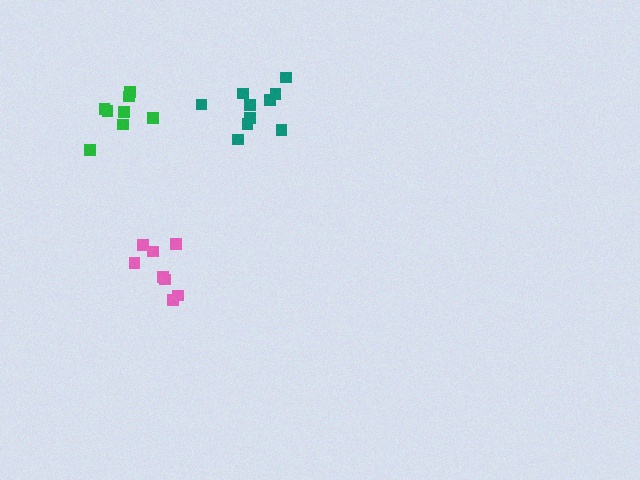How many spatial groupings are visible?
There are 3 spatial groupings.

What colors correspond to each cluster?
The clusters are colored: pink, green, teal.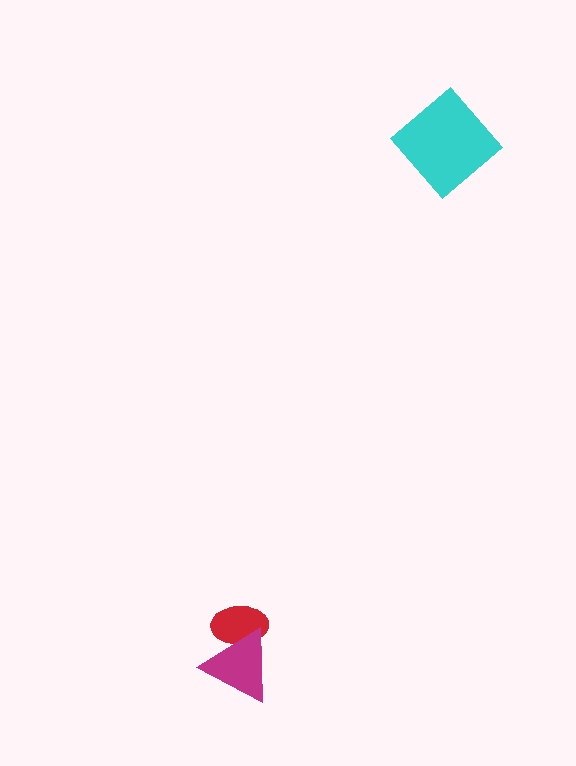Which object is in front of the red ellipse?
The magenta triangle is in front of the red ellipse.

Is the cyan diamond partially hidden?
No, no other shape covers it.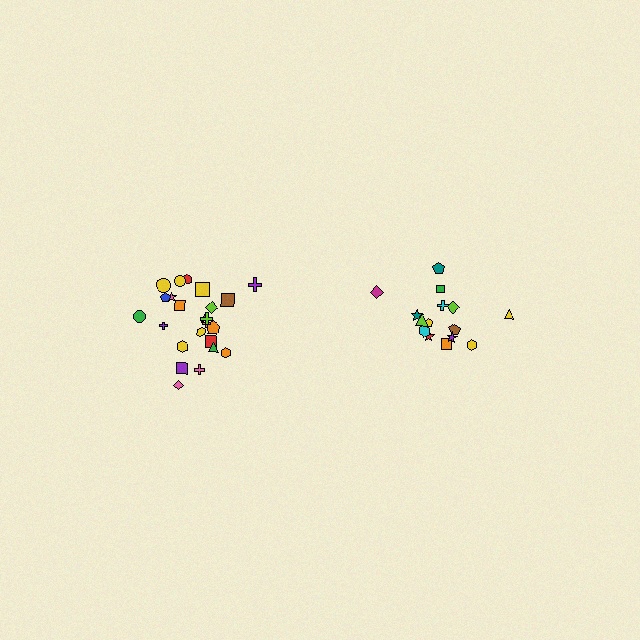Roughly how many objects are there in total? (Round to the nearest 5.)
Roughly 40 objects in total.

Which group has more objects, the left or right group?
The left group.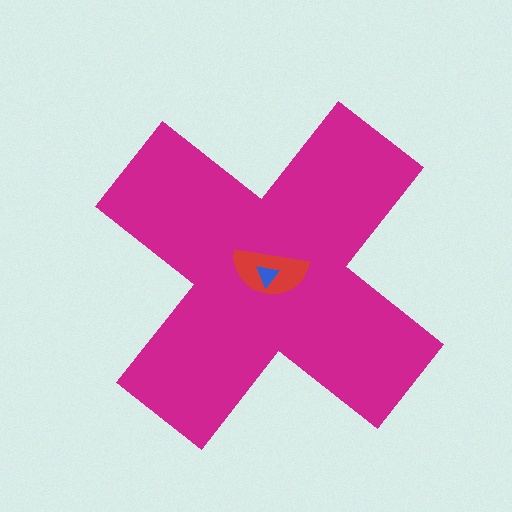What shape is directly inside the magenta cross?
The red semicircle.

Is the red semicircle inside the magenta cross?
Yes.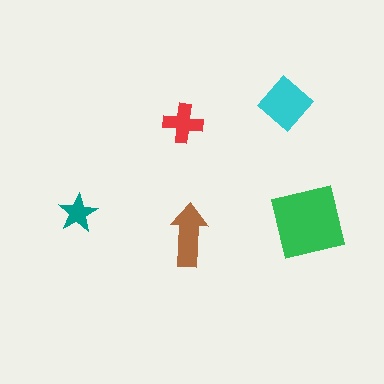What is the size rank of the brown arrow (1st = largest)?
3rd.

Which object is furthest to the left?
The teal star is leftmost.